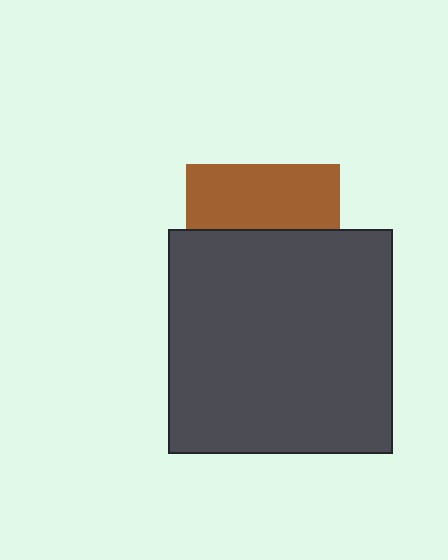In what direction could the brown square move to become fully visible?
The brown square could move up. That would shift it out from behind the dark gray square entirely.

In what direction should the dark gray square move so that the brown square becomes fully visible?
The dark gray square should move down. That is the shortest direction to clear the overlap and leave the brown square fully visible.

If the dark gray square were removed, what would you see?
You would see the complete brown square.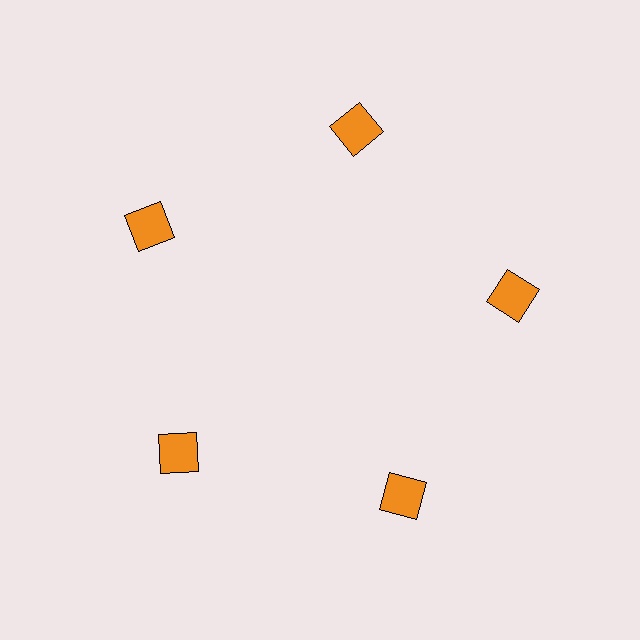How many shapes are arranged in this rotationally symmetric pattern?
There are 5 shapes, arranged in 5 groups of 1.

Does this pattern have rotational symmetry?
Yes, this pattern has 5-fold rotational symmetry. It looks the same after rotating 72 degrees around the center.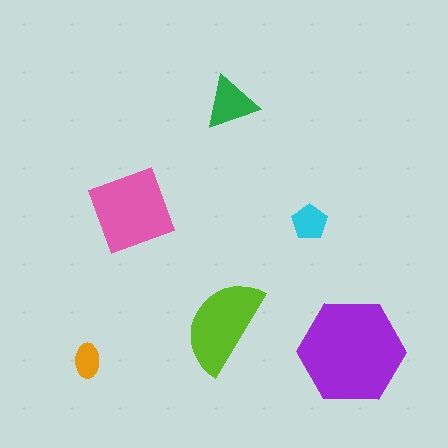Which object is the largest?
The purple hexagon.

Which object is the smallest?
The orange ellipse.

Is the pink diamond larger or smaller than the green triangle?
Larger.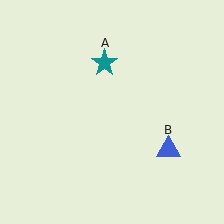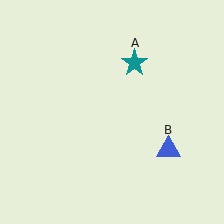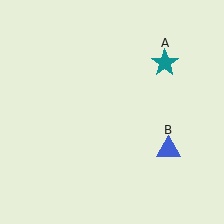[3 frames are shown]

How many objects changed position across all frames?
1 object changed position: teal star (object A).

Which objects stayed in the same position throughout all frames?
Blue triangle (object B) remained stationary.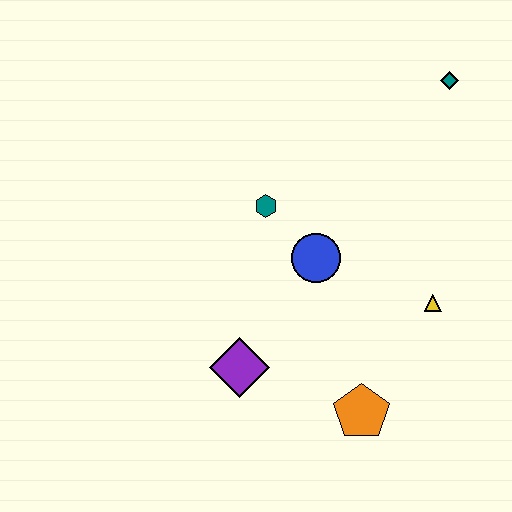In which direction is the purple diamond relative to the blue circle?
The purple diamond is below the blue circle.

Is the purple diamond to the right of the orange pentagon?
No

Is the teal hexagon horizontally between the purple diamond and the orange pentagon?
Yes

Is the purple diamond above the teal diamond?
No